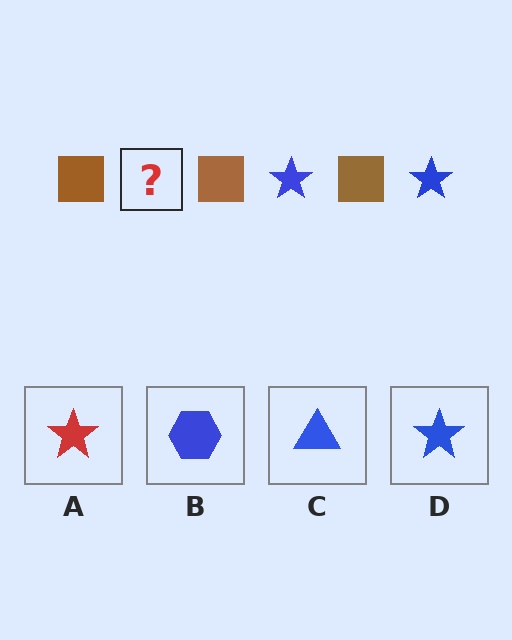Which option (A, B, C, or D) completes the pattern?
D.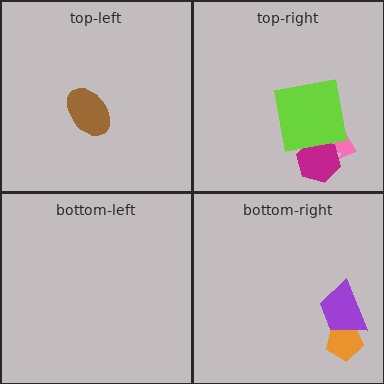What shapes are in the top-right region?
The pink arrow, the magenta hexagon, the lime square.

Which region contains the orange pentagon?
The bottom-right region.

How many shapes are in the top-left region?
1.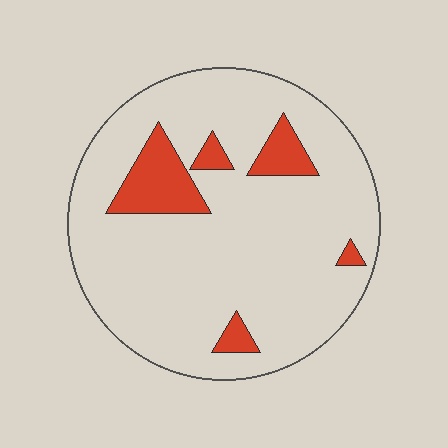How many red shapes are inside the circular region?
5.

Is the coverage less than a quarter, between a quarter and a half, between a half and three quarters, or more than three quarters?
Less than a quarter.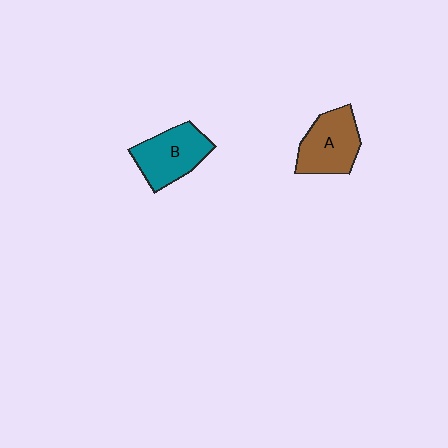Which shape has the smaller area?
Shape A (brown).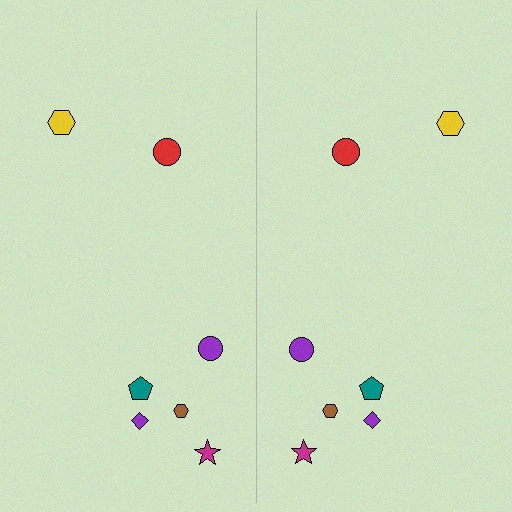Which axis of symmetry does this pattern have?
The pattern has a vertical axis of symmetry running through the center of the image.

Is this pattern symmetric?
Yes, this pattern has bilateral (reflection) symmetry.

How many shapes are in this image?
There are 14 shapes in this image.